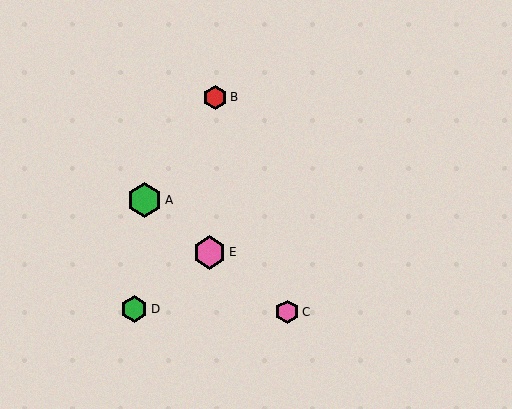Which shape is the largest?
The green hexagon (labeled A) is the largest.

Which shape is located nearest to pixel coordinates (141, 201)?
The green hexagon (labeled A) at (145, 200) is nearest to that location.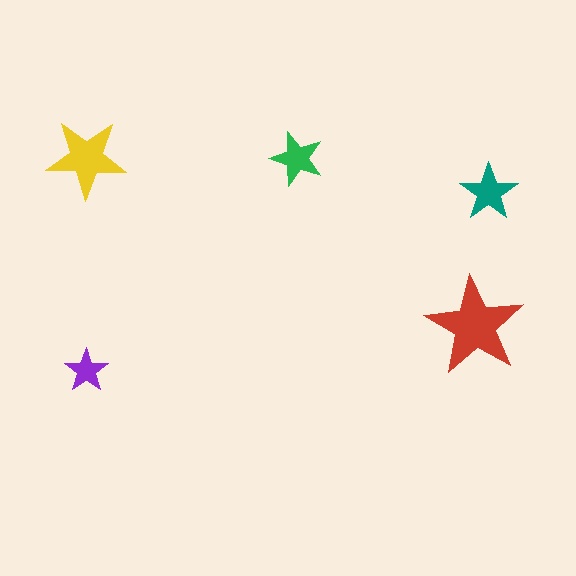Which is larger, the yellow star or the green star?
The yellow one.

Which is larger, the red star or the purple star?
The red one.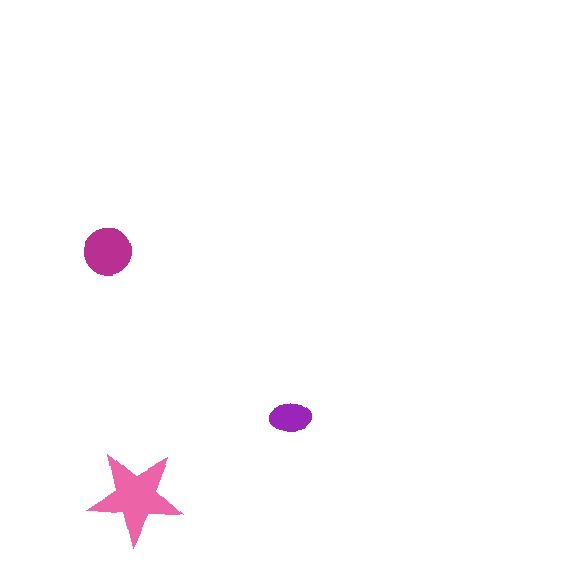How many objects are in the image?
There are 3 objects in the image.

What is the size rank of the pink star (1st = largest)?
1st.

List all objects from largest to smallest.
The pink star, the magenta circle, the purple ellipse.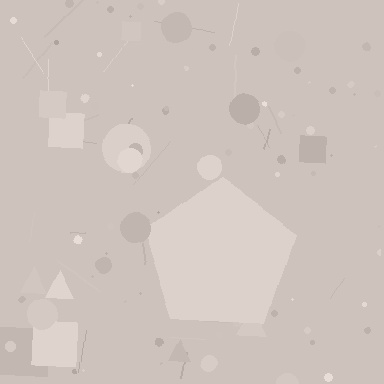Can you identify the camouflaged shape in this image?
The camouflaged shape is a pentagon.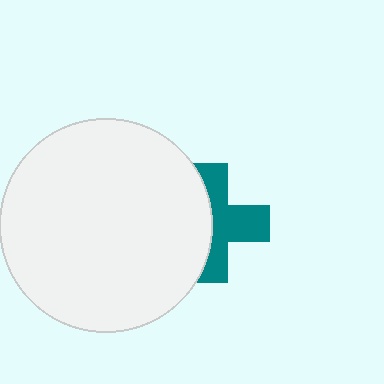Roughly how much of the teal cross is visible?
About half of it is visible (roughly 54%).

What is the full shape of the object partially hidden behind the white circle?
The partially hidden object is a teal cross.